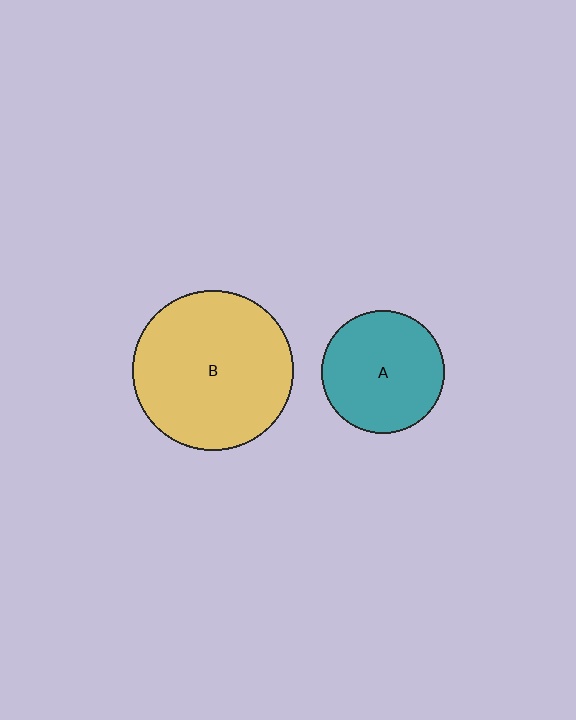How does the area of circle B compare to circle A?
Approximately 1.7 times.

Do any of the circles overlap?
No, none of the circles overlap.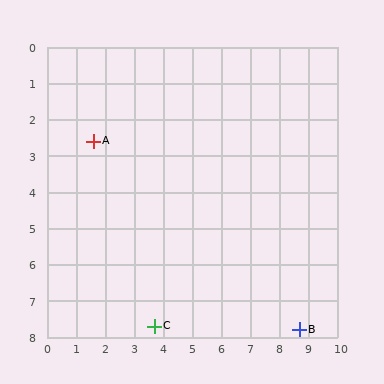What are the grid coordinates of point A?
Point A is at approximately (1.6, 2.6).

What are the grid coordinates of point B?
Point B is at approximately (8.7, 7.8).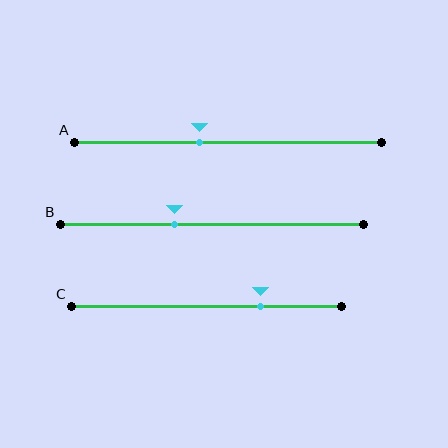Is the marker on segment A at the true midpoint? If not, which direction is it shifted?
No, the marker on segment A is shifted to the left by about 9% of the segment length.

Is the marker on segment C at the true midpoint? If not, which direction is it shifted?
No, the marker on segment C is shifted to the right by about 20% of the segment length.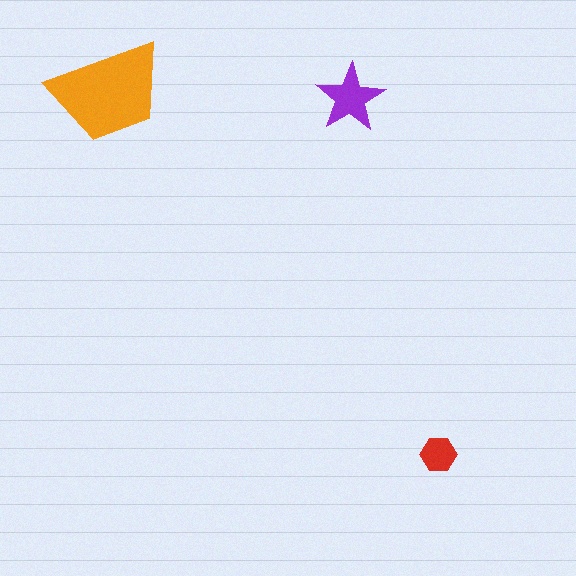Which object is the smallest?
The red hexagon.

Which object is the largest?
The orange trapezoid.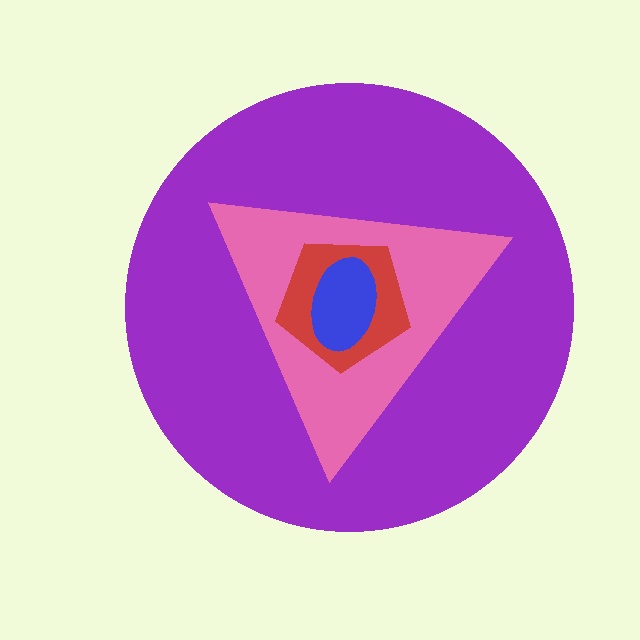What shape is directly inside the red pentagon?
The blue ellipse.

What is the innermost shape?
The blue ellipse.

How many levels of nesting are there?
4.